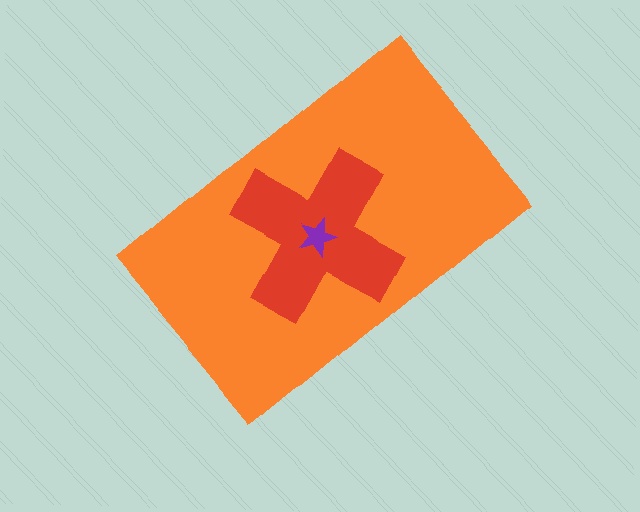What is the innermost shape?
The purple star.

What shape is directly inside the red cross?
The purple star.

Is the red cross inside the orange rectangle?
Yes.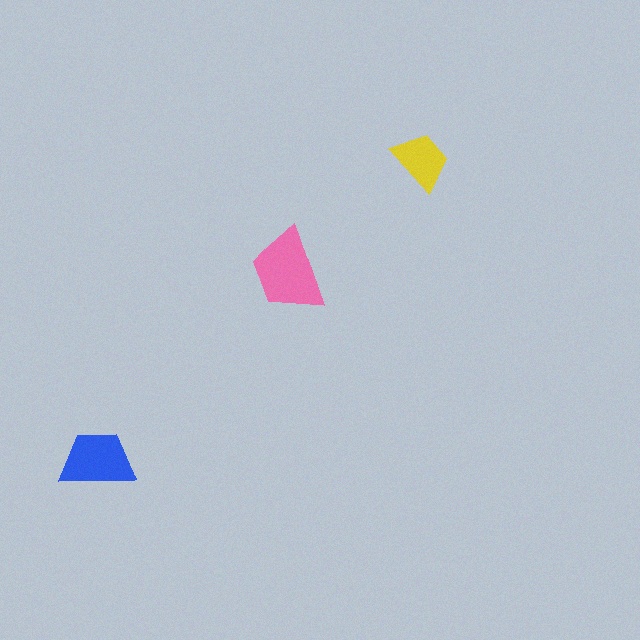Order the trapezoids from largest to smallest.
the pink one, the blue one, the yellow one.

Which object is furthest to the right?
The yellow trapezoid is rightmost.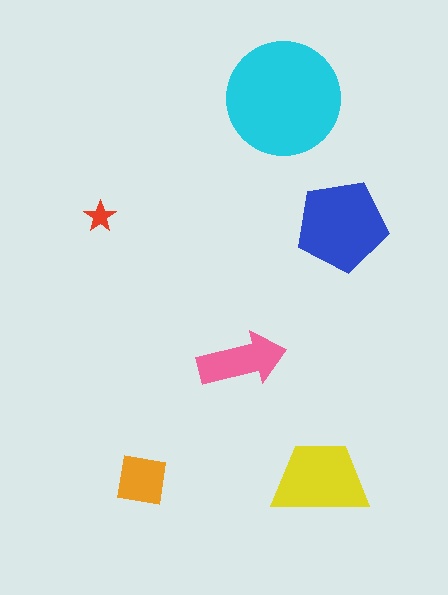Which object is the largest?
The cyan circle.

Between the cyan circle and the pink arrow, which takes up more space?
The cyan circle.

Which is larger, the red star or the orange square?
The orange square.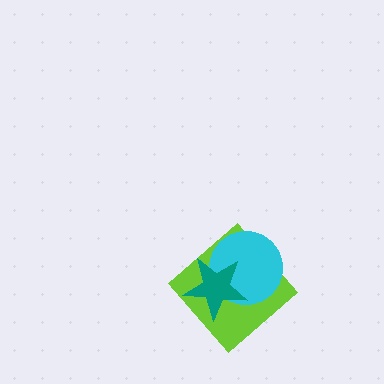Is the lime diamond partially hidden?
Yes, it is partially covered by another shape.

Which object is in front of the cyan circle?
The teal star is in front of the cyan circle.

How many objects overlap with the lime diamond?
2 objects overlap with the lime diamond.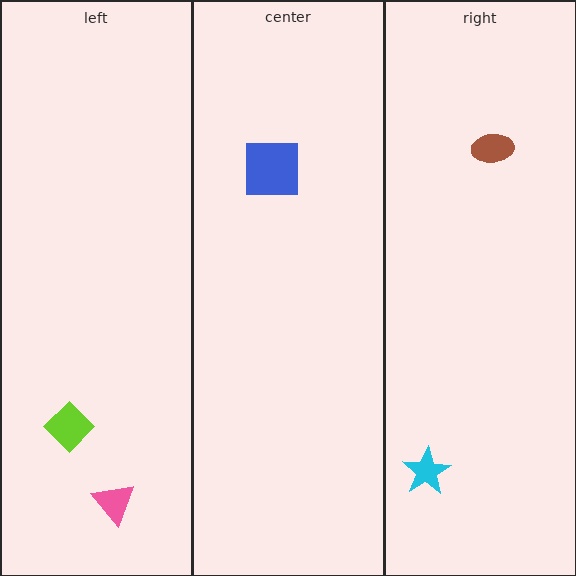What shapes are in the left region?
The lime diamond, the pink triangle.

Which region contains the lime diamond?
The left region.